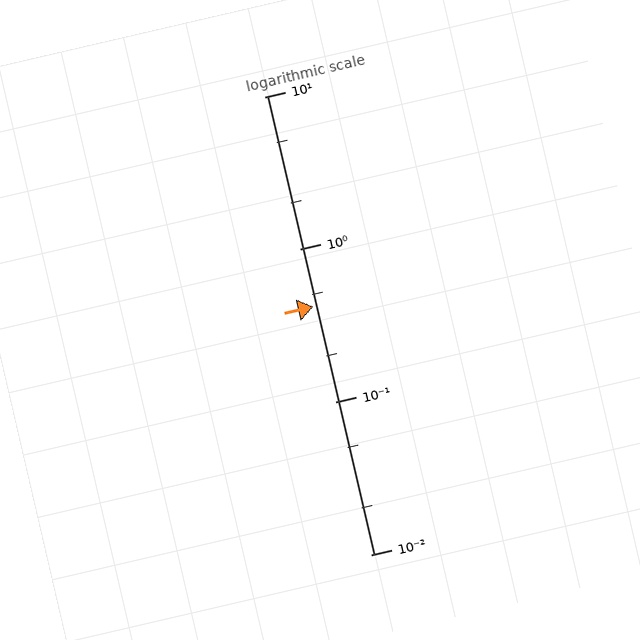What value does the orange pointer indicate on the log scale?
The pointer indicates approximately 0.42.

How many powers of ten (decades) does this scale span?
The scale spans 3 decades, from 0.01 to 10.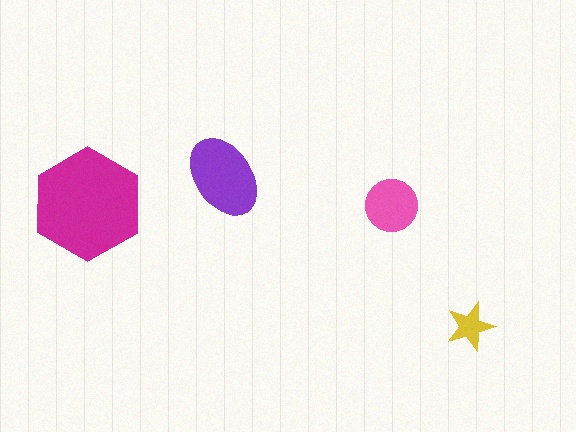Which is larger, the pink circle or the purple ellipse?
The purple ellipse.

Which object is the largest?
The magenta hexagon.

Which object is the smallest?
The yellow star.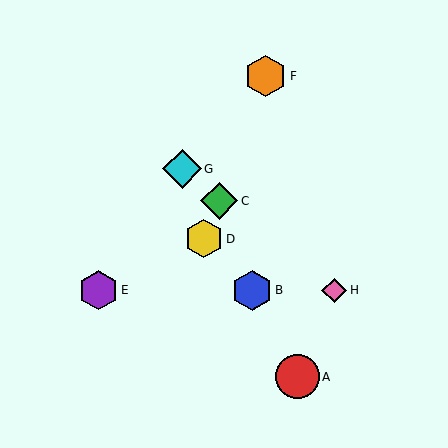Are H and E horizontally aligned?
Yes, both are at y≈290.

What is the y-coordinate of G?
Object G is at y≈169.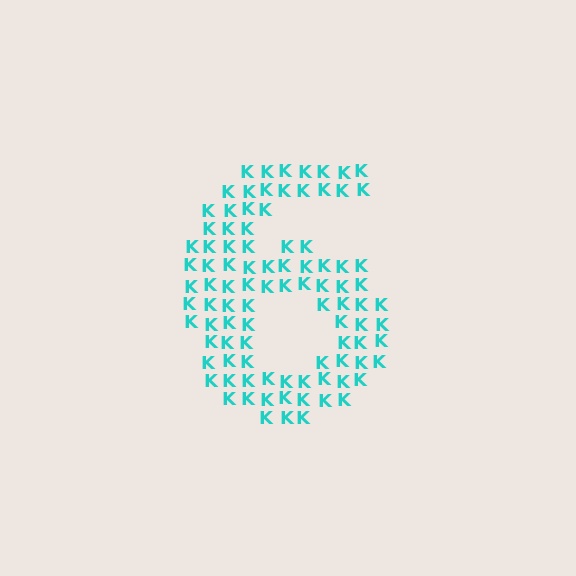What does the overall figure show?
The overall figure shows the digit 6.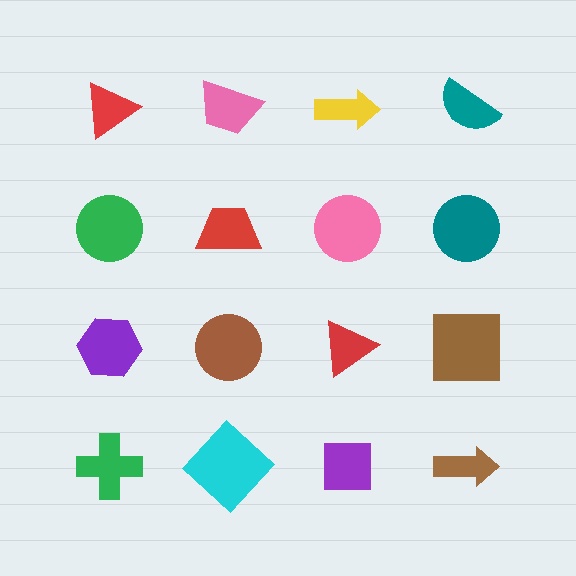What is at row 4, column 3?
A purple square.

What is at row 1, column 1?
A red triangle.